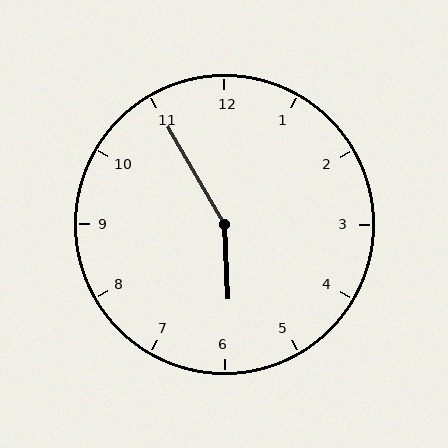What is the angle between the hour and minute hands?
Approximately 152 degrees.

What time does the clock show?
5:55.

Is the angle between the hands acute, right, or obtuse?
It is obtuse.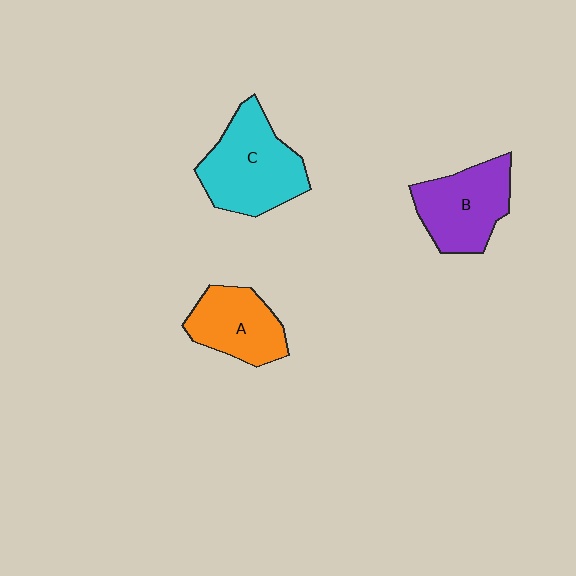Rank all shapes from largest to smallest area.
From largest to smallest: C (cyan), B (purple), A (orange).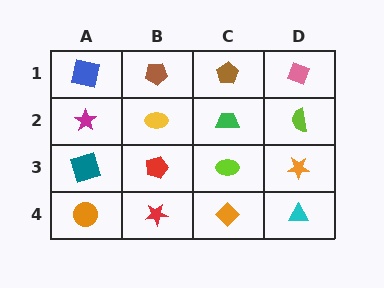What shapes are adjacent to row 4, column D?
An orange star (row 3, column D), an orange diamond (row 4, column C).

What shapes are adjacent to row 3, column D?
A lime semicircle (row 2, column D), a cyan triangle (row 4, column D), a lime ellipse (row 3, column C).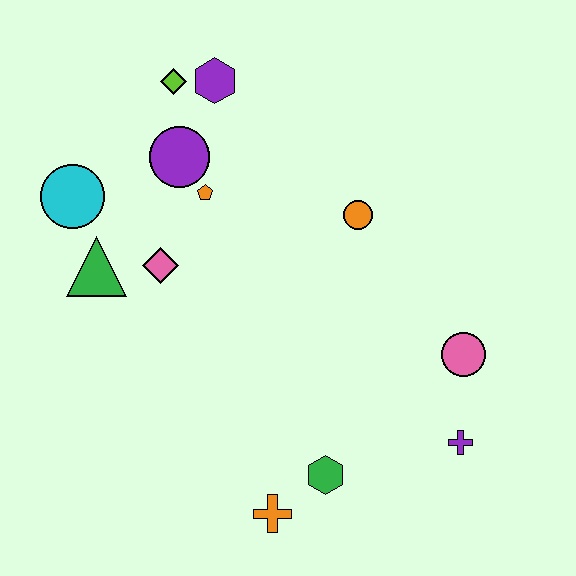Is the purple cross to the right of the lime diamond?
Yes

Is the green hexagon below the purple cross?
Yes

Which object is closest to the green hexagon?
The orange cross is closest to the green hexagon.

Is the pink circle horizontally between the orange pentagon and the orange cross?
No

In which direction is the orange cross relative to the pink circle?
The orange cross is to the left of the pink circle.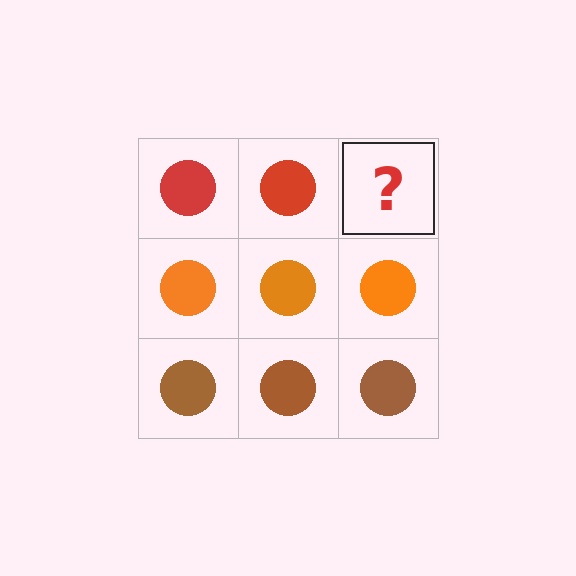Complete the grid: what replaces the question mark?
The question mark should be replaced with a red circle.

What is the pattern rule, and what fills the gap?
The rule is that each row has a consistent color. The gap should be filled with a red circle.